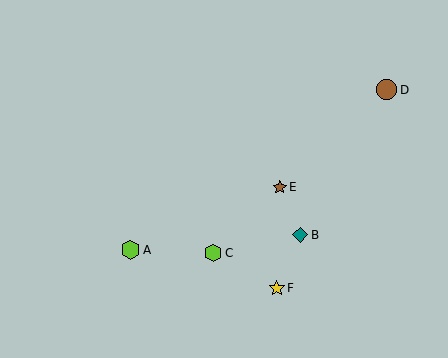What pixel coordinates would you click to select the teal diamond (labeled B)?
Click at (300, 235) to select the teal diamond B.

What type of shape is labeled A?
Shape A is a lime hexagon.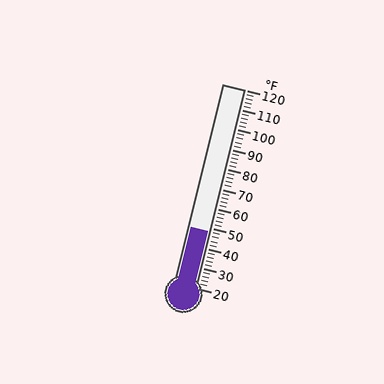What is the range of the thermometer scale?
The thermometer scale ranges from 20°F to 120°F.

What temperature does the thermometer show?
The thermometer shows approximately 48°F.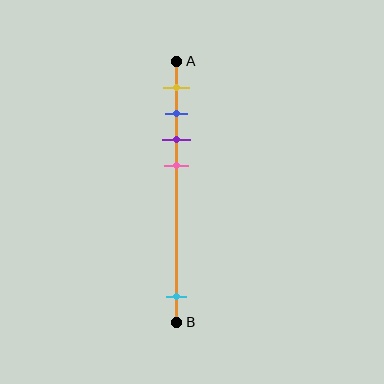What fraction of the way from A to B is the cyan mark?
The cyan mark is approximately 90% (0.9) of the way from A to B.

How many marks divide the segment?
There are 5 marks dividing the segment.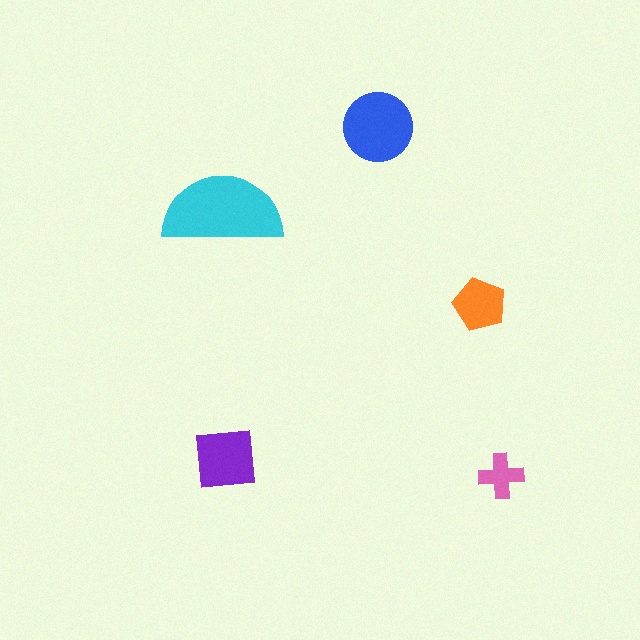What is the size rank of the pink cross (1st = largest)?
5th.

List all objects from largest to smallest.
The cyan semicircle, the blue circle, the purple square, the orange pentagon, the pink cross.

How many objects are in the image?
There are 5 objects in the image.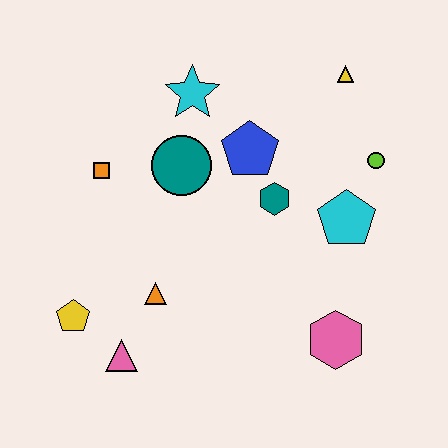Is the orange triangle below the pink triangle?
No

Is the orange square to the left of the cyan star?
Yes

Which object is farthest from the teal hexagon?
The yellow pentagon is farthest from the teal hexagon.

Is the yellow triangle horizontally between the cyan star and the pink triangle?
No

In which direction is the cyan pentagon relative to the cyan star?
The cyan pentagon is to the right of the cyan star.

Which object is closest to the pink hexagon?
The cyan pentagon is closest to the pink hexagon.